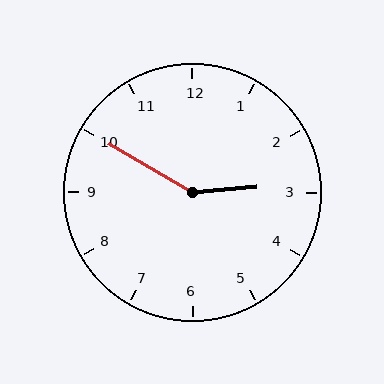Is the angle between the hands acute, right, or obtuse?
It is obtuse.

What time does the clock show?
2:50.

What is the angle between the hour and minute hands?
Approximately 145 degrees.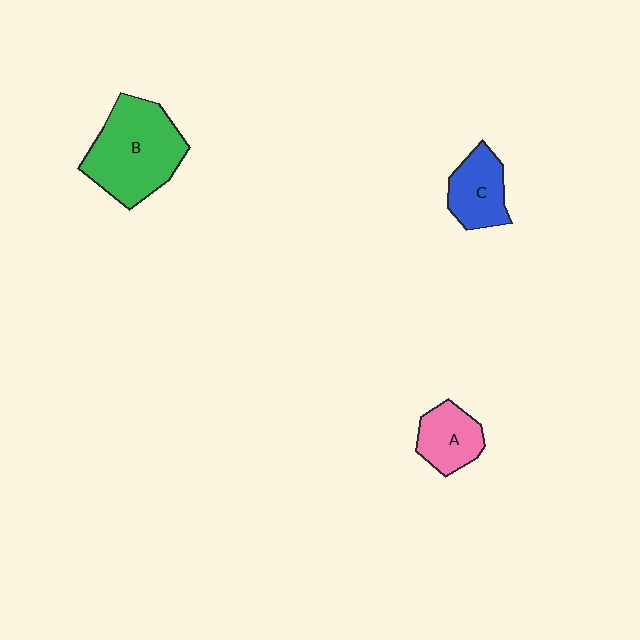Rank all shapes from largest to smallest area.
From largest to smallest: B (green), C (blue), A (pink).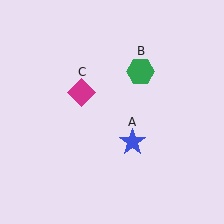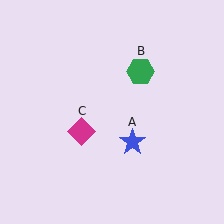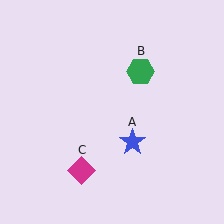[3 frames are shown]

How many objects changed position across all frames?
1 object changed position: magenta diamond (object C).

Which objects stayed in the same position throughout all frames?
Blue star (object A) and green hexagon (object B) remained stationary.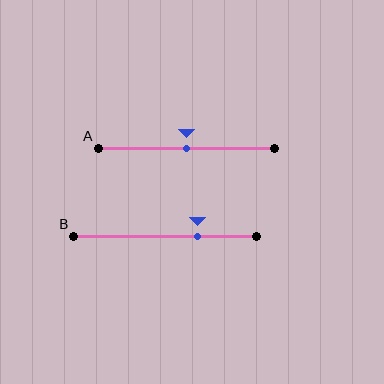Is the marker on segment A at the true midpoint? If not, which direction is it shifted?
Yes, the marker on segment A is at the true midpoint.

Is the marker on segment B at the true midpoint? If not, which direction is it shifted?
No, the marker on segment B is shifted to the right by about 18% of the segment length.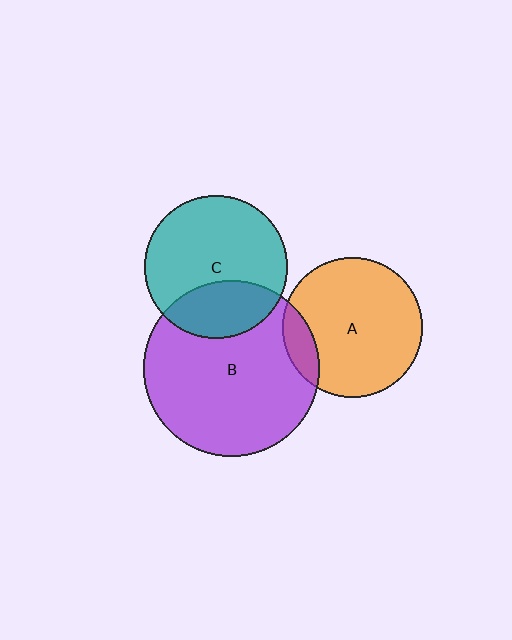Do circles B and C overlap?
Yes.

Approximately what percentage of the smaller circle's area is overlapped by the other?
Approximately 30%.